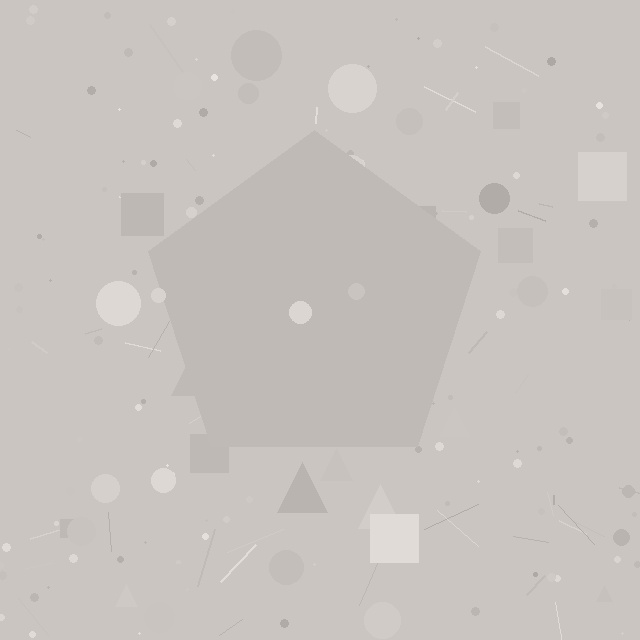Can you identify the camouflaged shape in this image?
The camouflaged shape is a pentagon.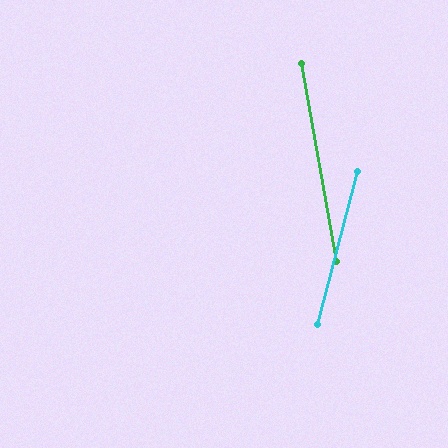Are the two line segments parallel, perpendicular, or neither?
Neither parallel nor perpendicular — they differ by about 25°.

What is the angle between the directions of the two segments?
Approximately 25 degrees.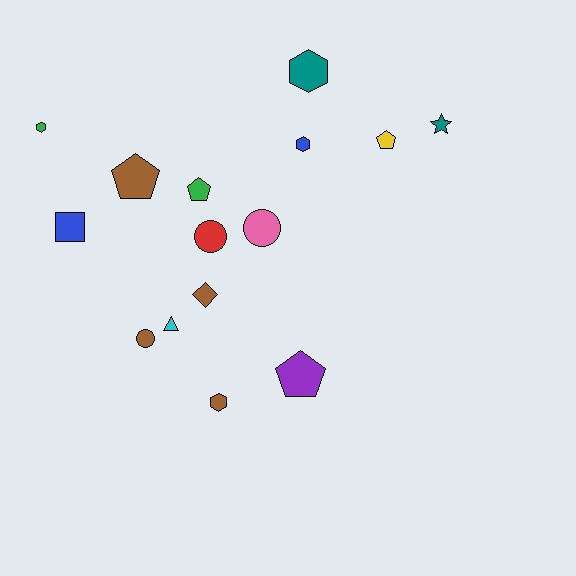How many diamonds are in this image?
There is 1 diamond.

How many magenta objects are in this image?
There are no magenta objects.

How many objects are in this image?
There are 15 objects.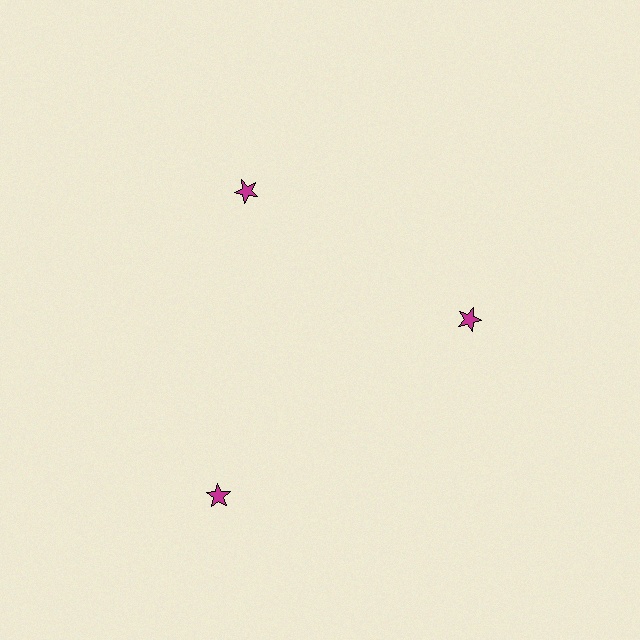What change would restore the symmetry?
The symmetry would be restored by moving it inward, back onto the ring so that all 3 stars sit at equal angles and equal distance from the center.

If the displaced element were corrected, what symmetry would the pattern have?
It would have 3-fold rotational symmetry — the pattern would map onto itself every 120 degrees.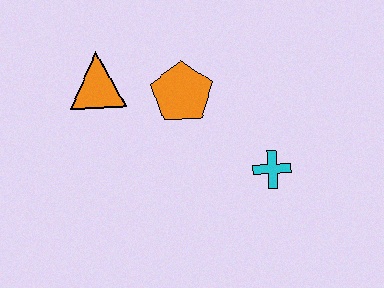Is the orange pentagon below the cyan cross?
No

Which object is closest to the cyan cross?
The orange pentagon is closest to the cyan cross.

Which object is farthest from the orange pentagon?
The cyan cross is farthest from the orange pentagon.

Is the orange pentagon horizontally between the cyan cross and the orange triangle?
Yes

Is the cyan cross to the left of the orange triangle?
No